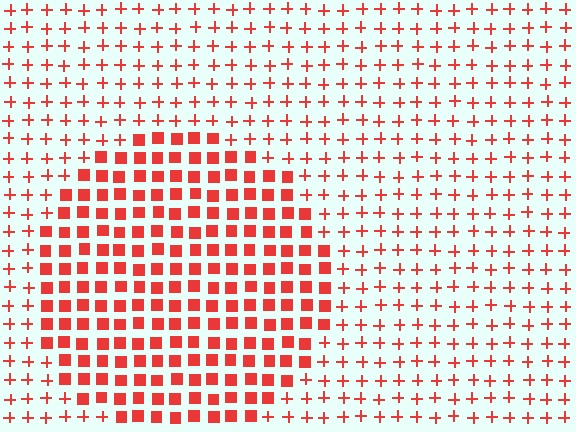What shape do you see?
I see a circle.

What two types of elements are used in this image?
The image uses squares inside the circle region and plus signs outside it.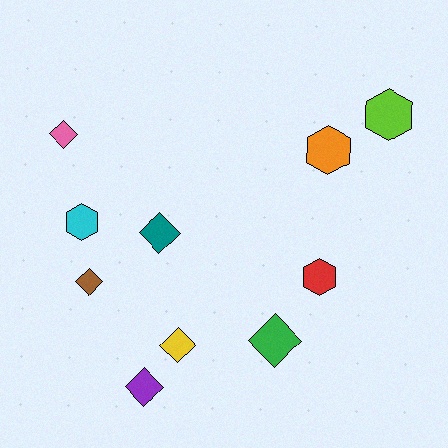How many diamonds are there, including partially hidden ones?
There are 6 diamonds.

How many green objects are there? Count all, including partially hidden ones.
There is 1 green object.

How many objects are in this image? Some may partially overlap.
There are 10 objects.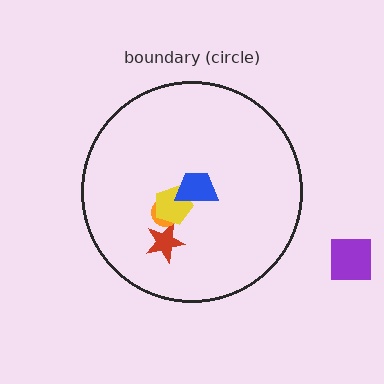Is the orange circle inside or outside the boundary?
Inside.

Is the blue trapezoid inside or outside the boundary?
Inside.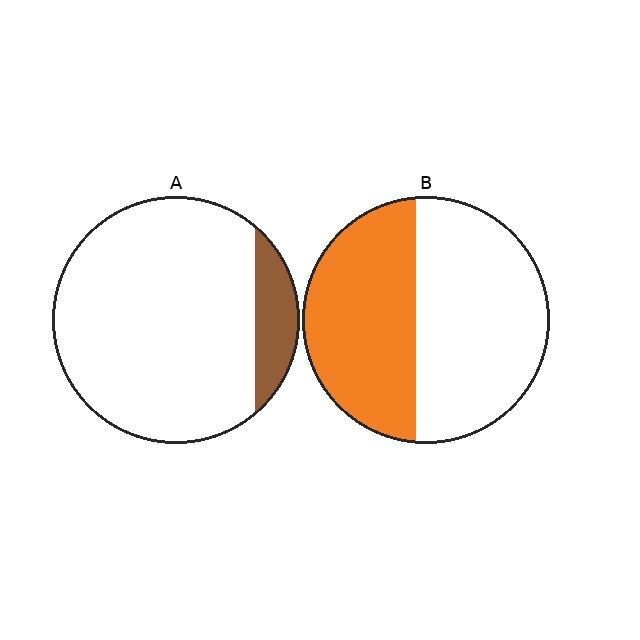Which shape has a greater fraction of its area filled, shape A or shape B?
Shape B.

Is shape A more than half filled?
No.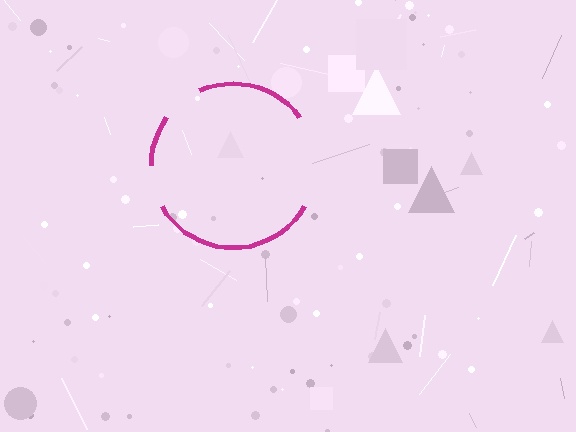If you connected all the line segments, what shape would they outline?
They would outline a circle.